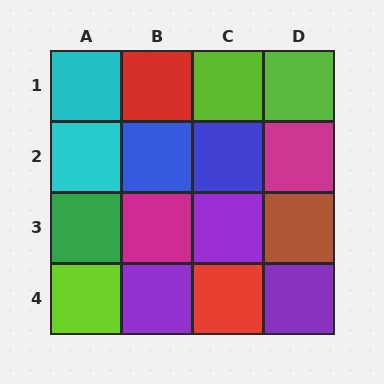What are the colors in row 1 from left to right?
Cyan, red, lime, lime.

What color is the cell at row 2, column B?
Blue.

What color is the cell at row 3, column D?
Brown.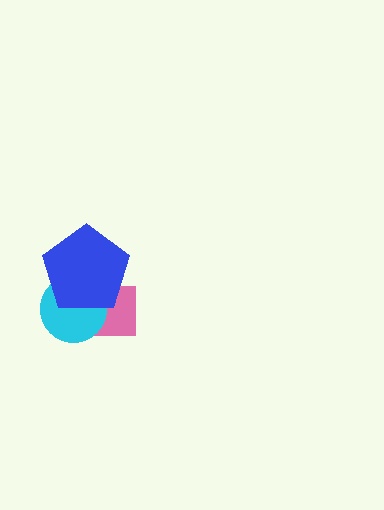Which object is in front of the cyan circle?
The blue pentagon is in front of the cyan circle.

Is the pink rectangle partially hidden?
Yes, it is partially covered by another shape.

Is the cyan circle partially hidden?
Yes, it is partially covered by another shape.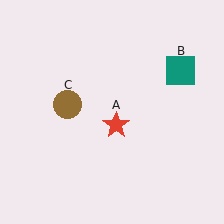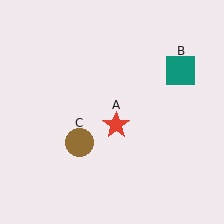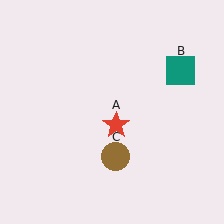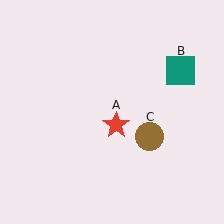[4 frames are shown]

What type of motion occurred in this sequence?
The brown circle (object C) rotated counterclockwise around the center of the scene.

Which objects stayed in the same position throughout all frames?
Red star (object A) and teal square (object B) remained stationary.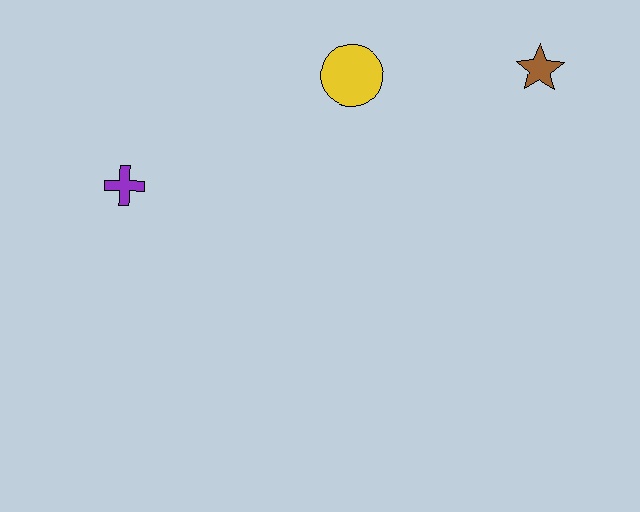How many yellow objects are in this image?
There is 1 yellow object.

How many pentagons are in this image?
There are no pentagons.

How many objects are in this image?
There are 3 objects.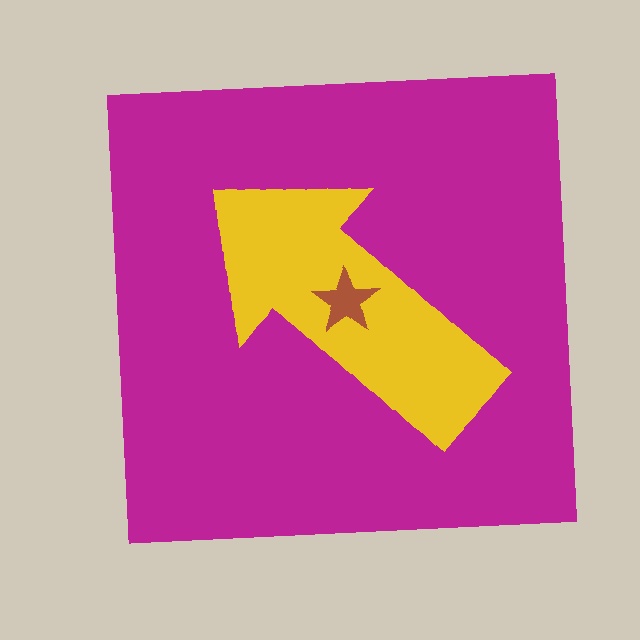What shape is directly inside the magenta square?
The yellow arrow.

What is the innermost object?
The brown star.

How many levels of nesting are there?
3.